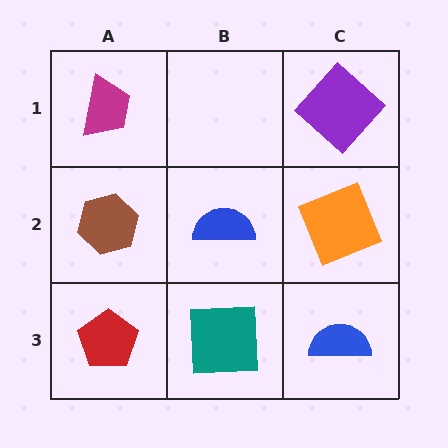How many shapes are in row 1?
2 shapes.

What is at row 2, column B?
A blue semicircle.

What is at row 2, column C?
An orange square.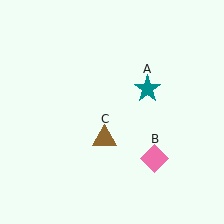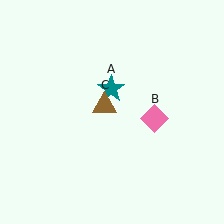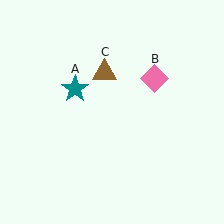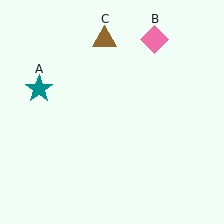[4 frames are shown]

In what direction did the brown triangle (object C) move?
The brown triangle (object C) moved up.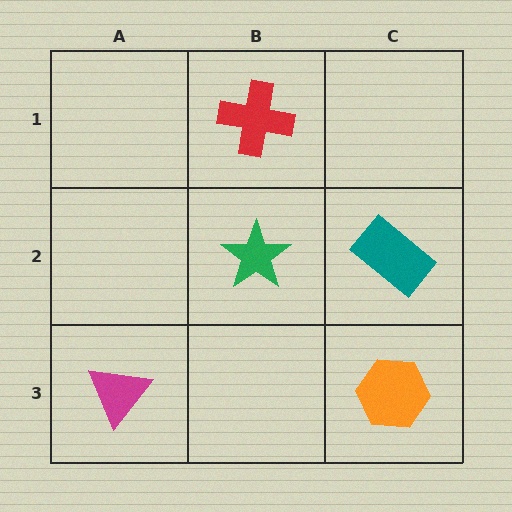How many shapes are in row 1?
1 shape.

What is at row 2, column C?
A teal rectangle.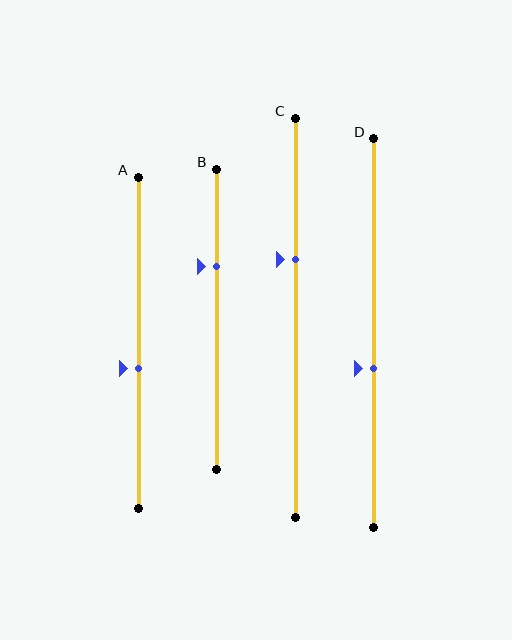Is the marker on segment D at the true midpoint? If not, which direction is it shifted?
No, the marker on segment D is shifted downward by about 9% of the segment length.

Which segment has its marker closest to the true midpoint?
Segment A has its marker closest to the true midpoint.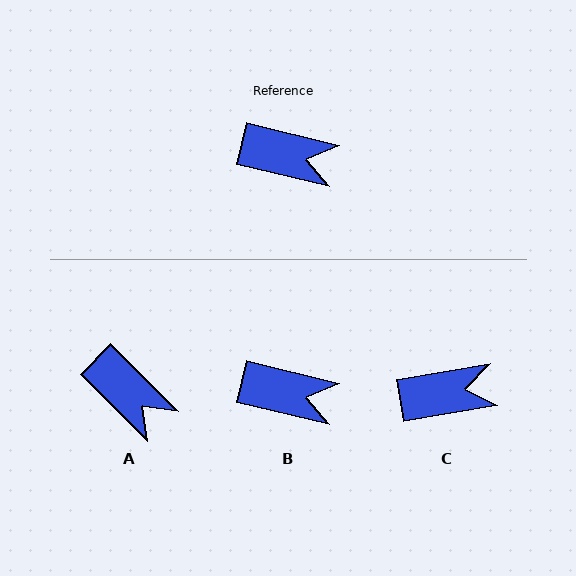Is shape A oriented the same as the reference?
No, it is off by about 32 degrees.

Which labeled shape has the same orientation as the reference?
B.